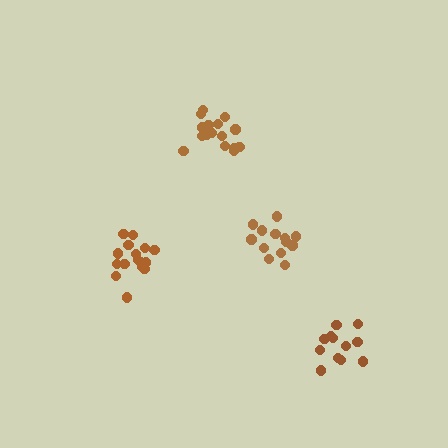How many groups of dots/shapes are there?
There are 4 groups.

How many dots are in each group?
Group 1: 16 dots, Group 2: 16 dots, Group 3: 13 dots, Group 4: 13 dots (58 total).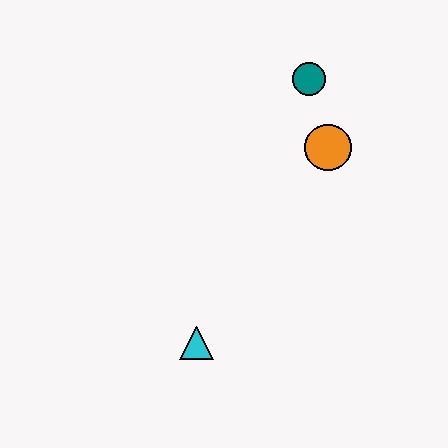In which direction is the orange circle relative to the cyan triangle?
The orange circle is above the cyan triangle.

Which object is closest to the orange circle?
The teal circle is closest to the orange circle.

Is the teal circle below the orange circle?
No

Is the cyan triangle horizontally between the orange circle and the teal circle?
No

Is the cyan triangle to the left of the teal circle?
Yes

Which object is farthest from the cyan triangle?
The teal circle is farthest from the cyan triangle.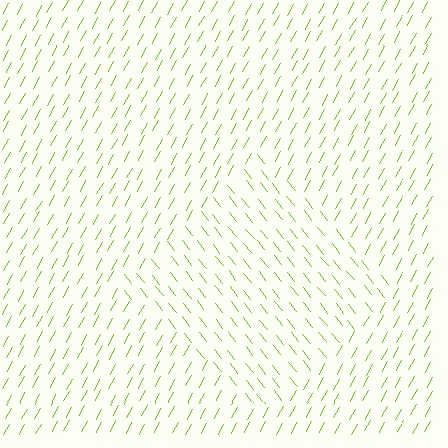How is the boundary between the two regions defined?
The boundary is defined purely by a change in line orientation (approximately 67 degrees difference). All lines are the same color and thickness.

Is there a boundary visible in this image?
Yes, there is a texture boundary formed by a change in line orientation.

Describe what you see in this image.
The image is filled with small lime line segments. A diamond region in the image has lines oriented differently from the surrounding lines, creating a visible texture boundary.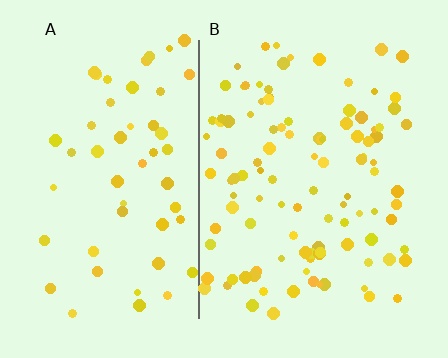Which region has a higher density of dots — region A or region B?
B (the right).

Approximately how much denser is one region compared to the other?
Approximately 2.1× — region B over region A.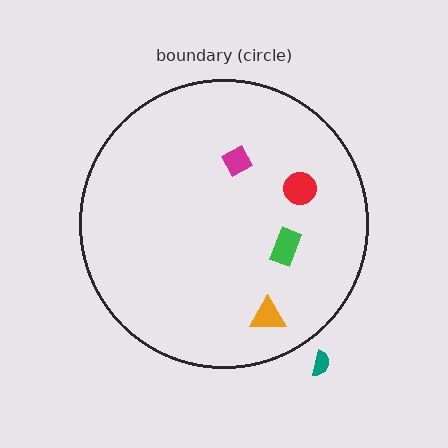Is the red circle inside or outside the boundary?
Inside.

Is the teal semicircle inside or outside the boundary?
Outside.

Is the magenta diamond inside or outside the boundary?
Inside.